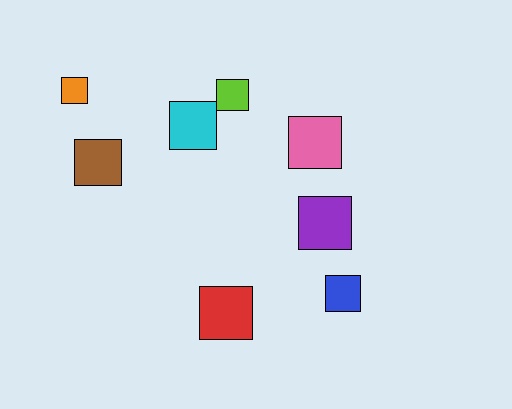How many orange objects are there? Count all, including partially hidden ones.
There is 1 orange object.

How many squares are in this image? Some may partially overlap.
There are 8 squares.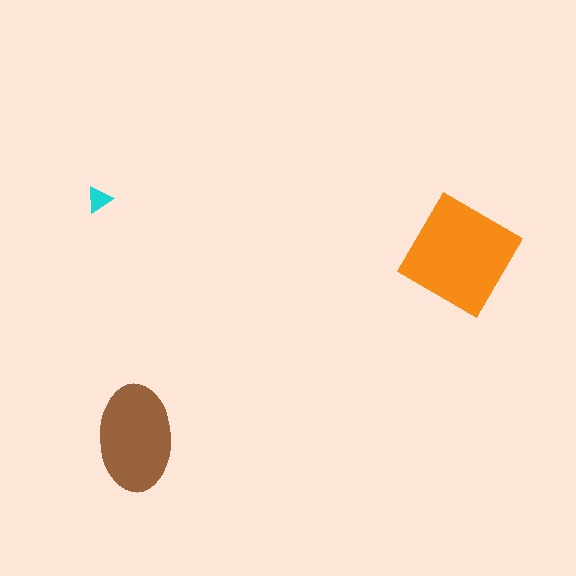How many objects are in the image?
There are 3 objects in the image.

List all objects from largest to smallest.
The orange diamond, the brown ellipse, the cyan triangle.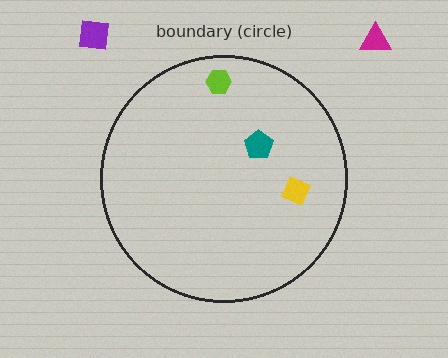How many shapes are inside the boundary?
3 inside, 2 outside.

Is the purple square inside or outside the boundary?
Outside.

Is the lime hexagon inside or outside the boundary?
Inside.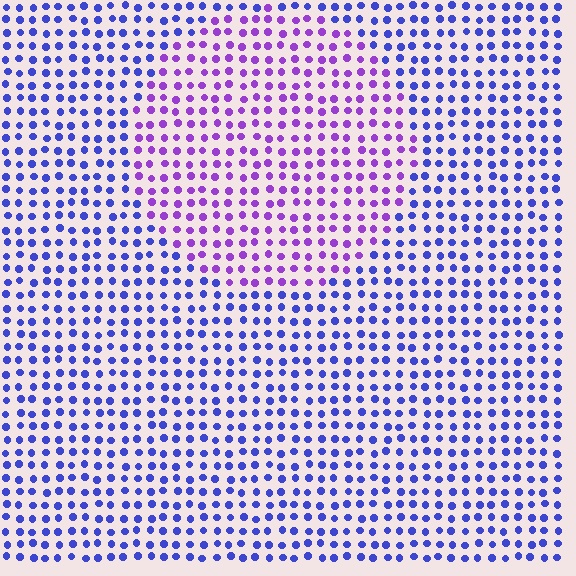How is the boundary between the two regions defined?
The boundary is defined purely by a slight shift in hue (about 41 degrees). Spacing, size, and orientation are identical on both sides.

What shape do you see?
I see a circle.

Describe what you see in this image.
The image is filled with small blue elements in a uniform arrangement. A circle-shaped region is visible where the elements are tinted to a slightly different hue, forming a subtle color boundary.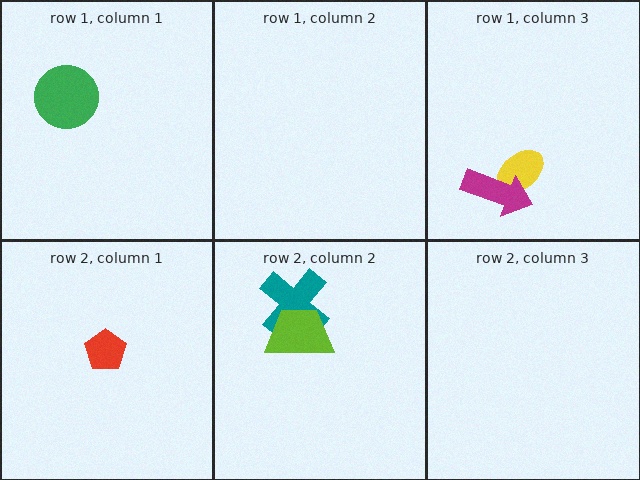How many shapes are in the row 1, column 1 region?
1.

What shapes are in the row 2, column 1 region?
The red pentagon.